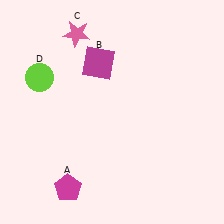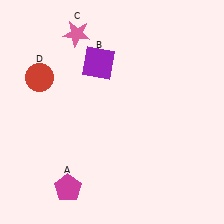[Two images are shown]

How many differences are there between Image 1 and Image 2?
There are 2 differences between the two images.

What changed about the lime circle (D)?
In Image 1, D is lime. In Image 2, it changed to red.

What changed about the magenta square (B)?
In Image 1, B is magenta. In Image 2, it changed to purple.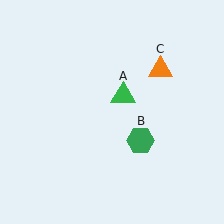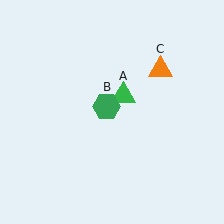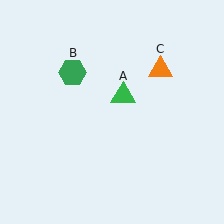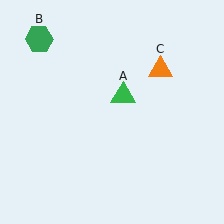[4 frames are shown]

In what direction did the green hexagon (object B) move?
The green hexagon (object B) moved up and to the left.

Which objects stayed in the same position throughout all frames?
Green triangle (object A) and orange triangle (object C) remained stationary.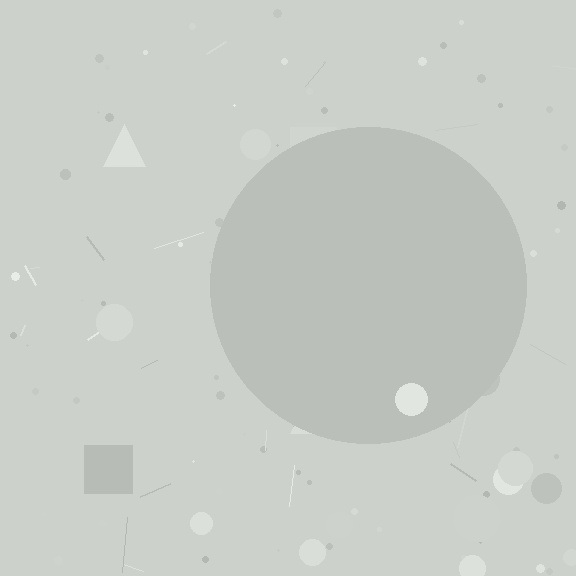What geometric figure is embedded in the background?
A circle is embedded in the background.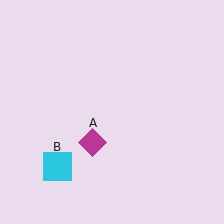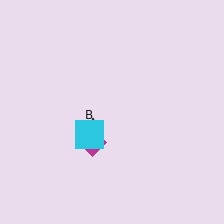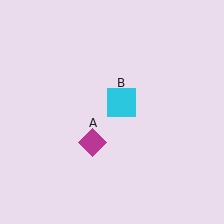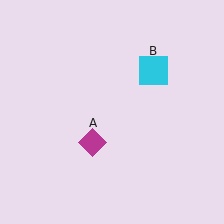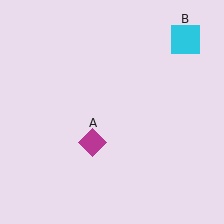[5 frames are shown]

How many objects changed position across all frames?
1 object changed position: cyan square (object B).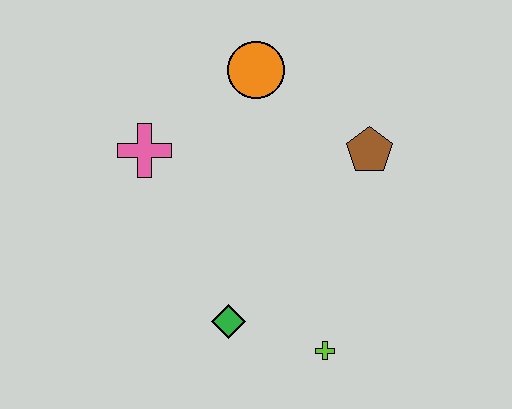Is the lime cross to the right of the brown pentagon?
No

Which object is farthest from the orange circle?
The lime cross is farthest from the orange circle.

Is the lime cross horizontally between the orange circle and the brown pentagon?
Yes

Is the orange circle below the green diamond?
No